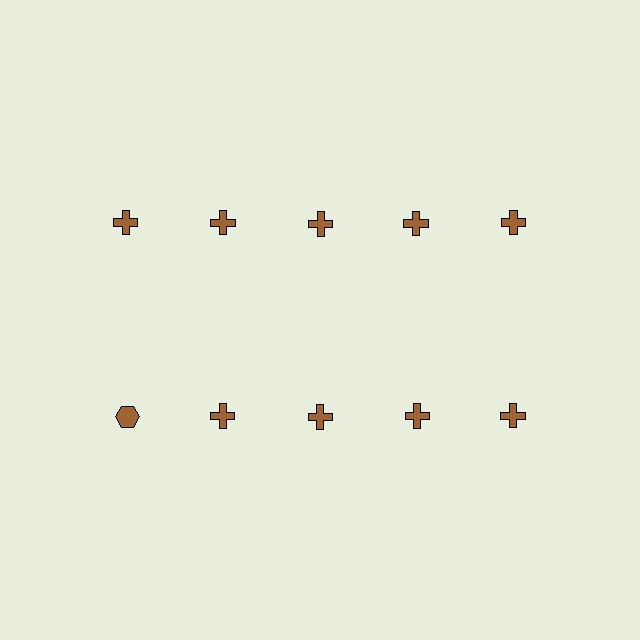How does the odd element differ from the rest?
It has a different shape: hexagon instead of cross.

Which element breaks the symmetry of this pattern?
The brown hexagon in the second row, leftmost column breaks the symmetry. All other shapes are brown crosses.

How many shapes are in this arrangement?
There are 10 shapes arranged in a grid pattern.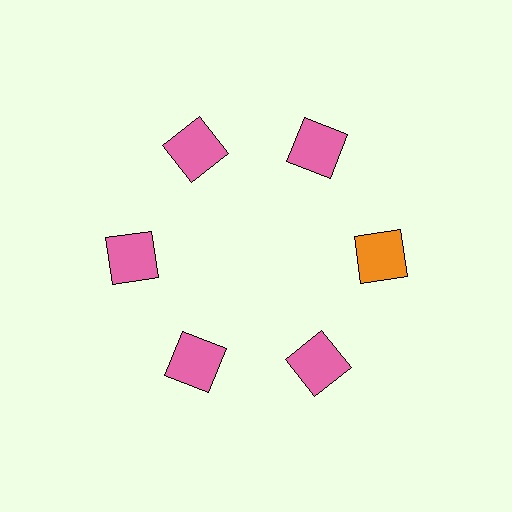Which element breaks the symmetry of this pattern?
The orange square at roughly the 3 o'clock position breaks the symmetry. All other shapes are pink squares.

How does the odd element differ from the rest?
It has a different color: orange instead of pink.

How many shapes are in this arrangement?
There are 6 shapes arranged in a ring pattern.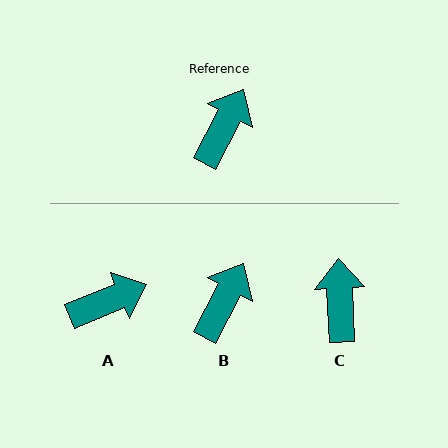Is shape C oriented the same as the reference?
No, it is off by about 30 degrees.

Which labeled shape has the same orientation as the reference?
B.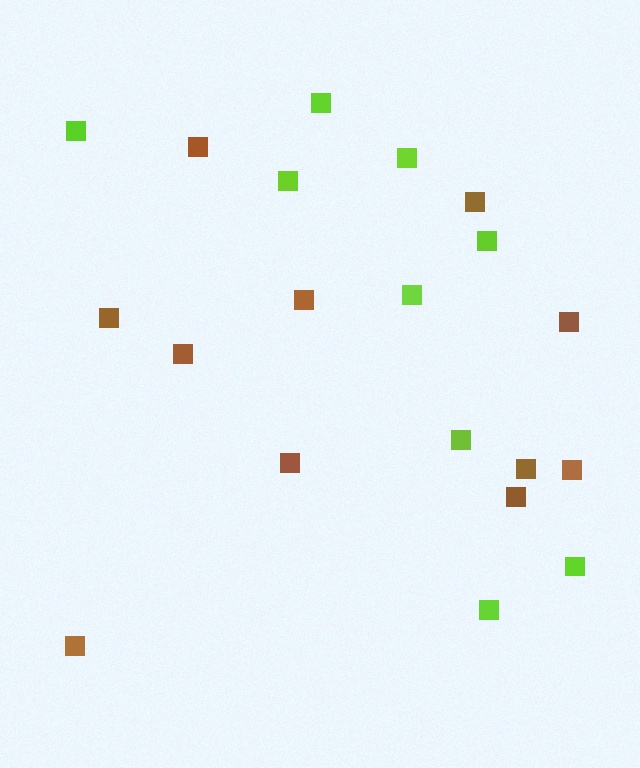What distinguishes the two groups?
There are 2 groups: one group of brown squares (11) and one group of lime squares (9).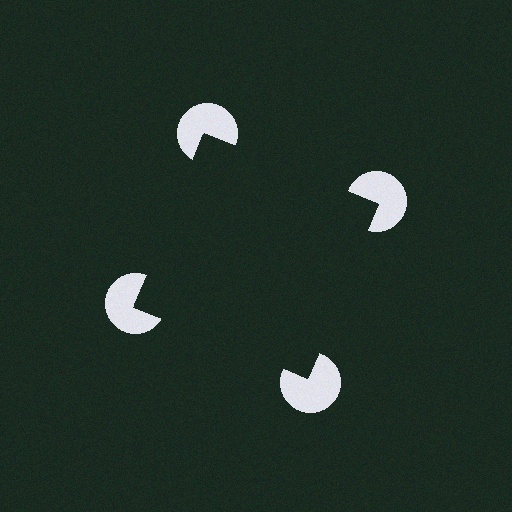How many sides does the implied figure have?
4 sides.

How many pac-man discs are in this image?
There are 4 — one at each vertex of the illusory square.